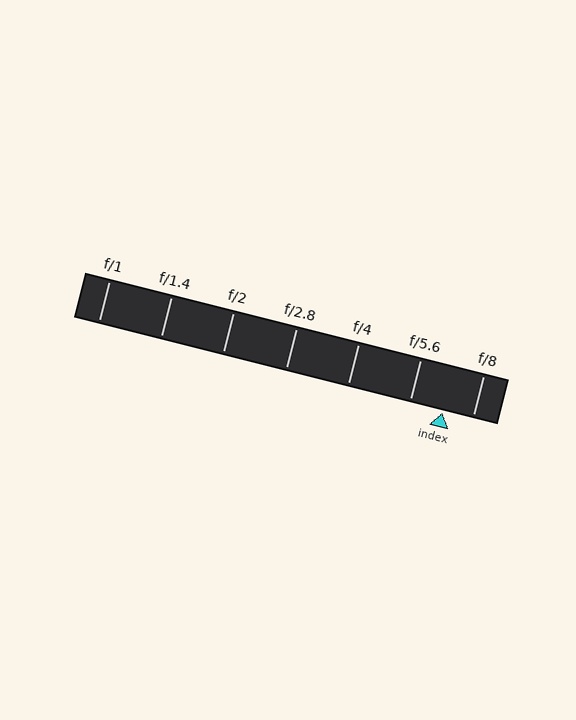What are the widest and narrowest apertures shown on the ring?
The widest aperture shown is f/1 and the narrowest is f/8.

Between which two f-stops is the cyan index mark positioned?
The index mark is between f/5.6 and f/8.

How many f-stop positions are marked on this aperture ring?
There are 7 f-stop positions marked.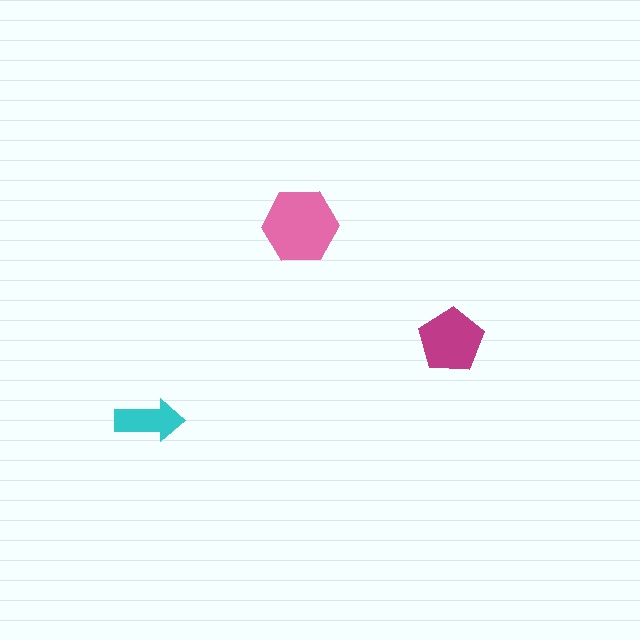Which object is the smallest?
The cyan arrow.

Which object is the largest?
The pink hexagon.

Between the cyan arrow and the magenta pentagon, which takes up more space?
The magenta pentagon.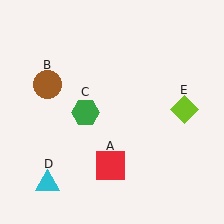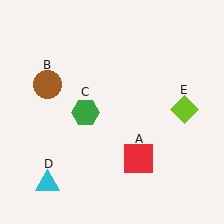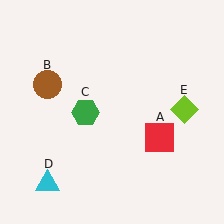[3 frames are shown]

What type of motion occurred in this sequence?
The red square (object A) rotated counterclockwise around the center of the scene.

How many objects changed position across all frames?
1 object changed position: red square (object A).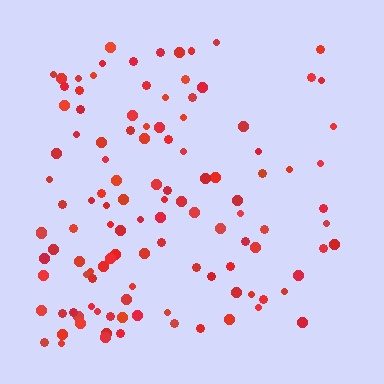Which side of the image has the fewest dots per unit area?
The right.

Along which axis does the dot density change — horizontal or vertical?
Horizontal.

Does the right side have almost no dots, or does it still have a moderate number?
Still a moderate number, just noticeably fewer than the left.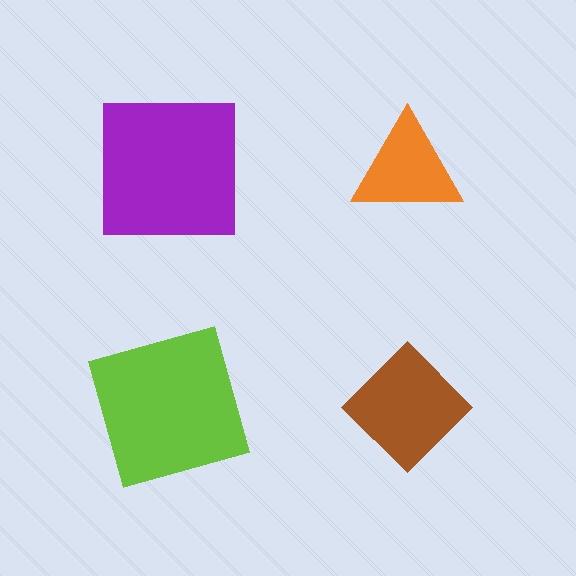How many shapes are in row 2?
2 shapes.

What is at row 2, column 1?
A lime square.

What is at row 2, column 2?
A brown diamond.